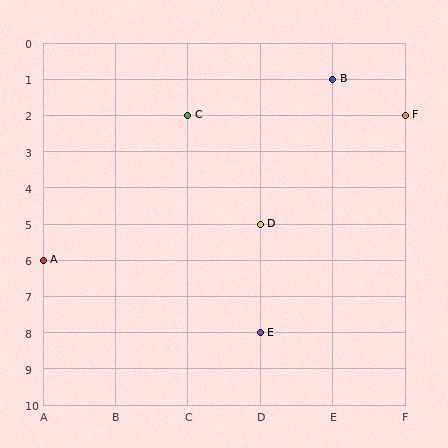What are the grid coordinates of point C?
Point C is at grid coordinates (C, 2).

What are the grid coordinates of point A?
Point A is at grid coordinates (A, 6).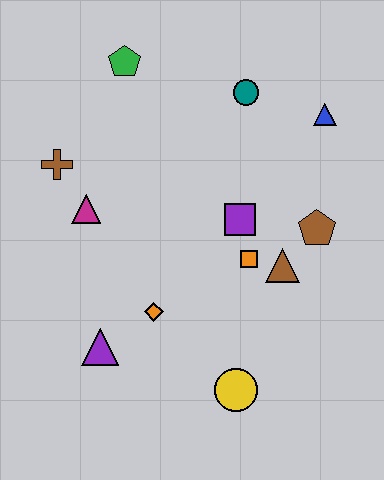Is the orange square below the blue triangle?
Yes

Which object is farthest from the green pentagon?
The yellow circle is farthest from the green pentagon.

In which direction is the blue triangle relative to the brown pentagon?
The blue triangle is above the brown pentagon.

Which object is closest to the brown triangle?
The orange square is closest to the brown triangle.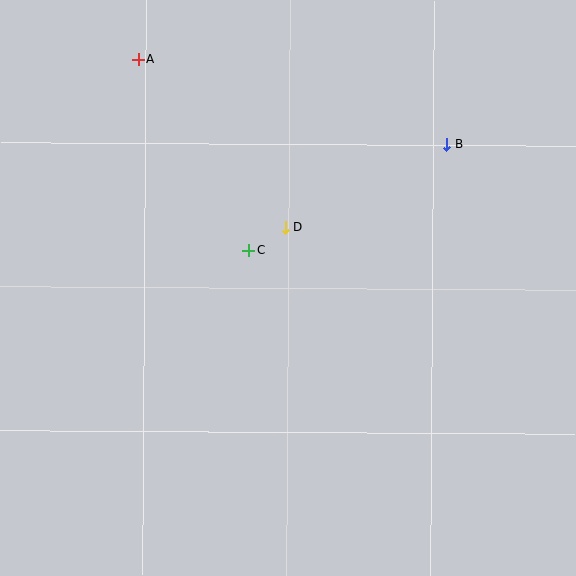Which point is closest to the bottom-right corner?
Point B is closest to the bottom-right corner.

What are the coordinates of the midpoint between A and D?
The midpoint between A and D is at (212, 143).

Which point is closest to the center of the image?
Point C at (249, 250) is closest to the center.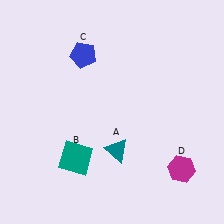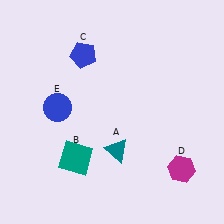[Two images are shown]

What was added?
A blue circle (E) was added in Image 2.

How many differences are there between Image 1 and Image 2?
There is 1 difference between the two images.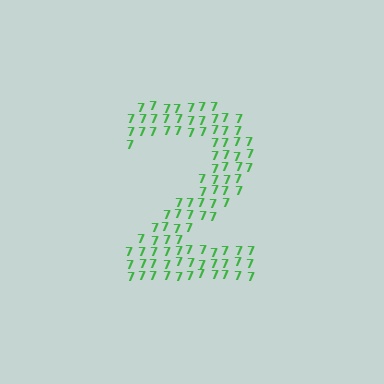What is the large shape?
The large shape is the digit 2.